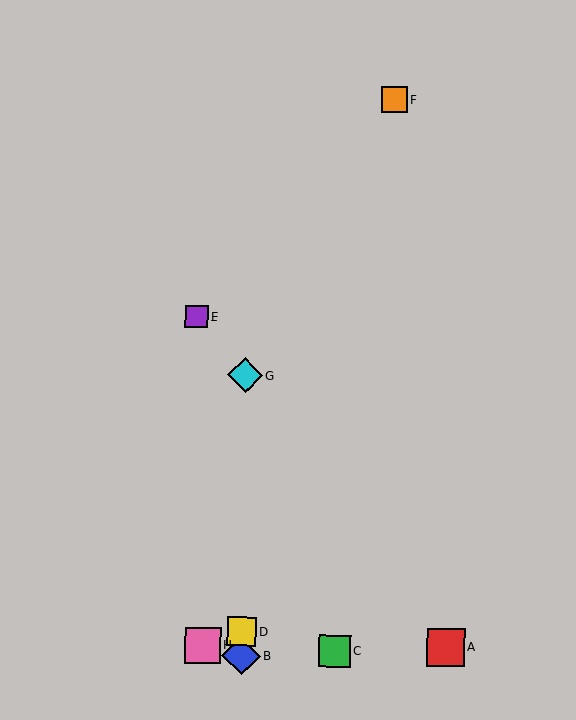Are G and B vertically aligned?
Yes, both are at x≈245.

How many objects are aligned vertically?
3 objects (B, D, G) are aligned vertically.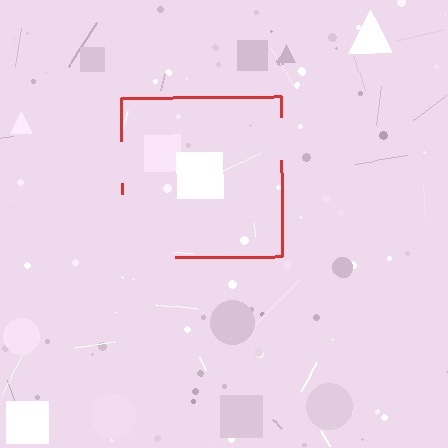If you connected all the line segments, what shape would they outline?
They would outline a square.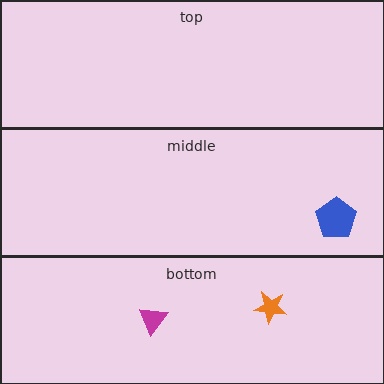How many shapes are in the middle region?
1.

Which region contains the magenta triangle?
The bottom region.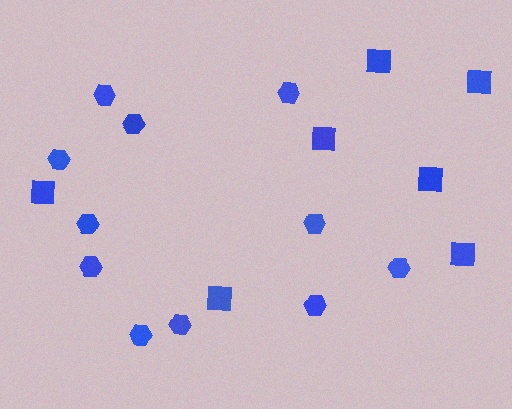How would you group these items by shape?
There are 2 groups: one group of hexagons (11) and one group of squares (7).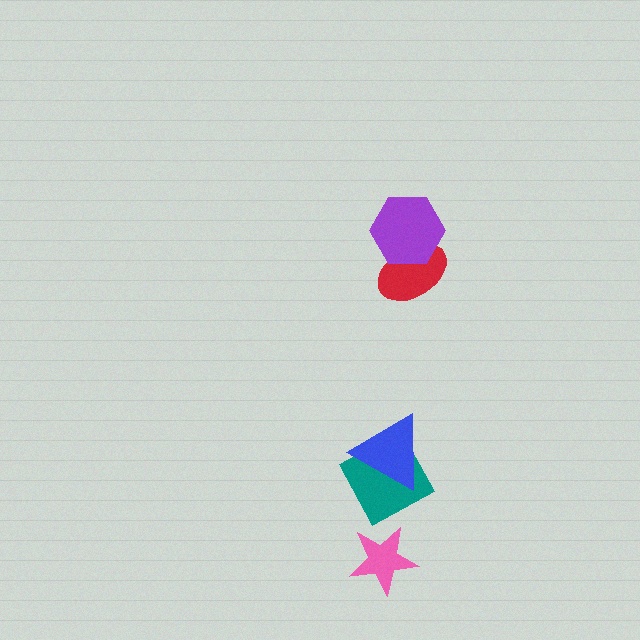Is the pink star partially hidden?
No, no other shape covers it.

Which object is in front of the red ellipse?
The purple hexagon is in front of the red ellipse.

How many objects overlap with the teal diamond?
1 object overlaps with the teal diamond.